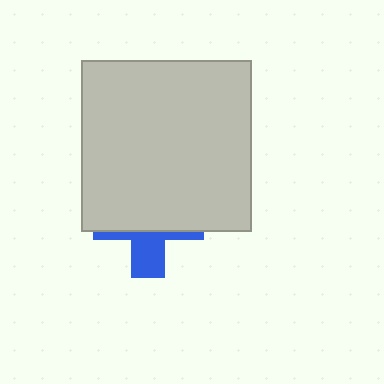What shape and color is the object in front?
The object in front is a light gray square.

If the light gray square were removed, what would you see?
You would see the complete blue cross.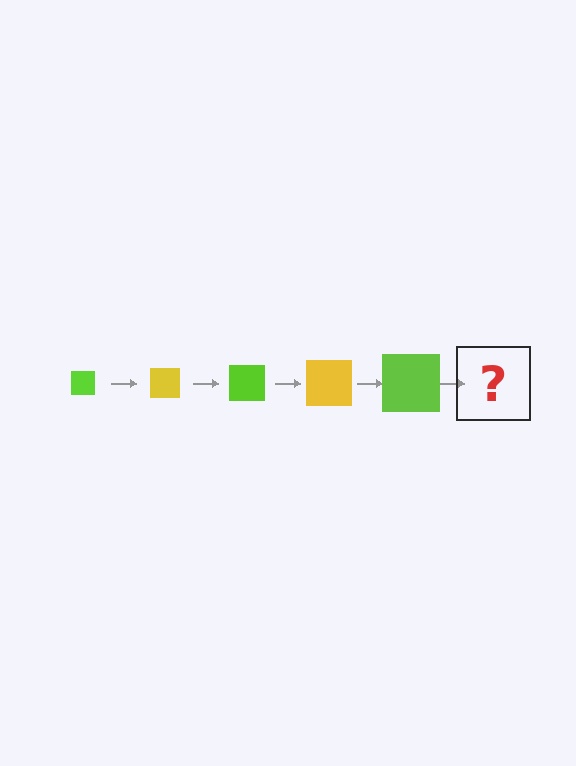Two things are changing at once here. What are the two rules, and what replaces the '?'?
The two rules are that the square grows larger each step and the color cycles through lime and yellow. The '?' should be a yellow square, larger than the previous one.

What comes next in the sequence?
The next element should be a yellow square, larger than the previous one.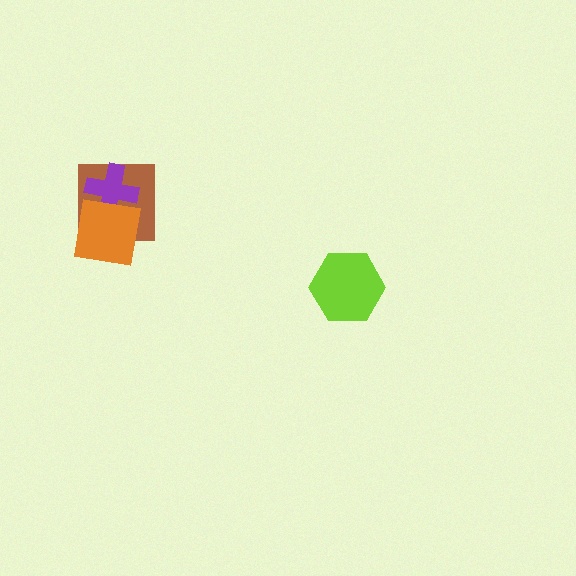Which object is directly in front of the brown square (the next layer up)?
The purple cross is directly in front of the brown square.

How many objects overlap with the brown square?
2 objects overlap with the brown square.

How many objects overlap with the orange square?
2 objects overlap with the orange square.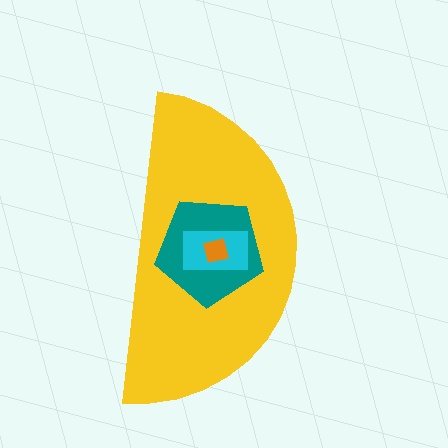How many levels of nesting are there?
4.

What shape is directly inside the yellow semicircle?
The teal pentagon.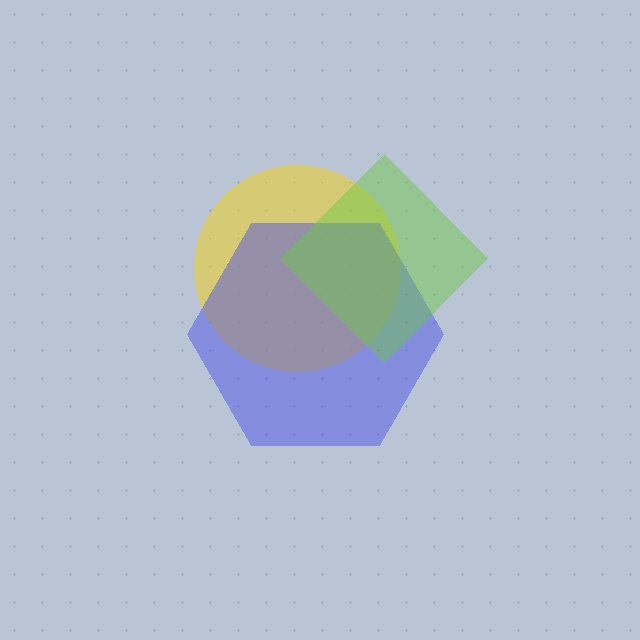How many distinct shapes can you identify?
There are 3 distinct shapes: a yellow circle, a blue hexagon, a lime diamond.